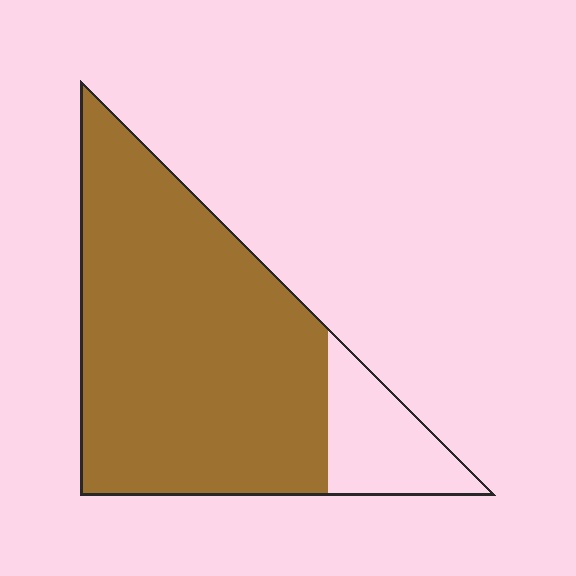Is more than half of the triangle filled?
Yes.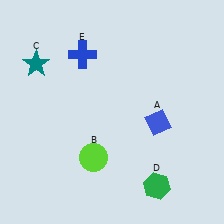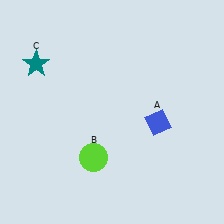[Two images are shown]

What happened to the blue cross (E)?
The blue cross (E) was removed in Image 2. It was in the top-left area of Image 1.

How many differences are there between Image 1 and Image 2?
There are 2 differences between the two images.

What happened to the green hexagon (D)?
The green hexagon (D) was removed in Image 2. It was in the bottom-right area of Image 1.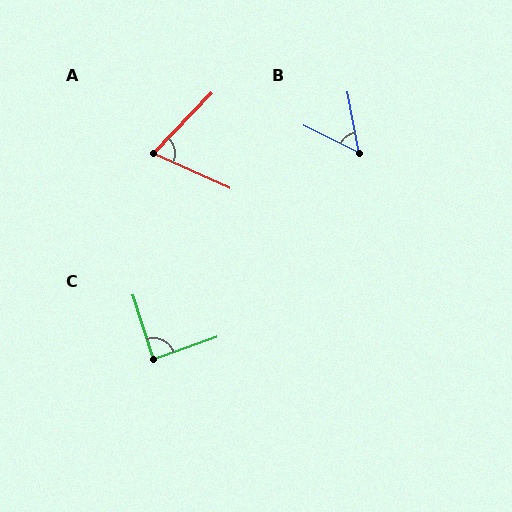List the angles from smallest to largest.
B (53°), A (70°), C (89°).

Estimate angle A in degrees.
Approximately 70 degrees.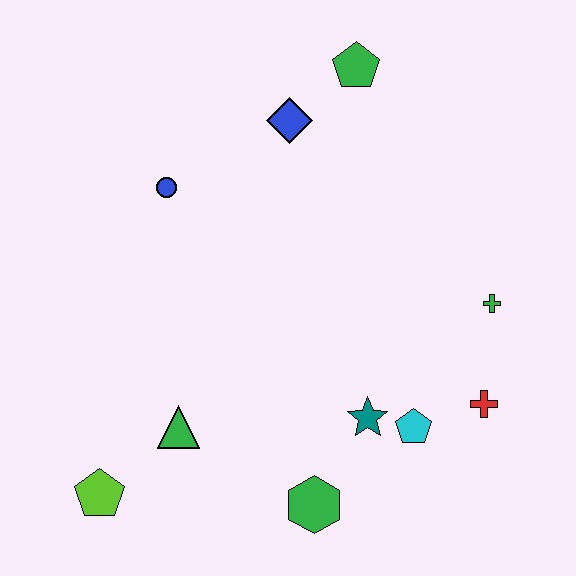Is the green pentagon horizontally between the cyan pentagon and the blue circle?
Yes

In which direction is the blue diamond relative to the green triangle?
The blue diamond is above the green triangle.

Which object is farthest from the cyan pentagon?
The green pentagon is farthest from the cyan pentagon.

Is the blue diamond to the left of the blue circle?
No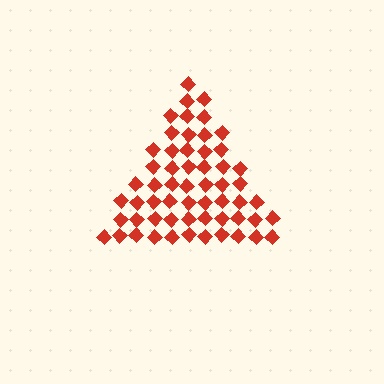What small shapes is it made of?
It is made of small diamonds.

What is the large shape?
The large shape is a triangle.